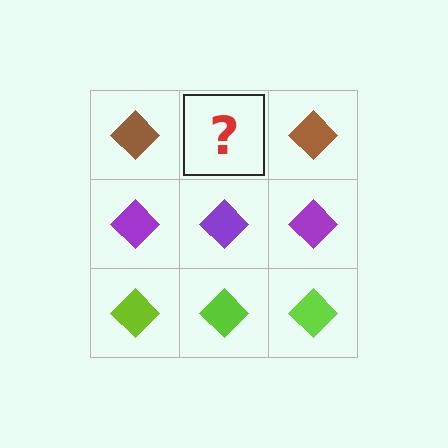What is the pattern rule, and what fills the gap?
The rule is that each row has a consistent color. The gap should be filled with a brown diamond.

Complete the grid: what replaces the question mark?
The question mark should be replaced with a brown diamond.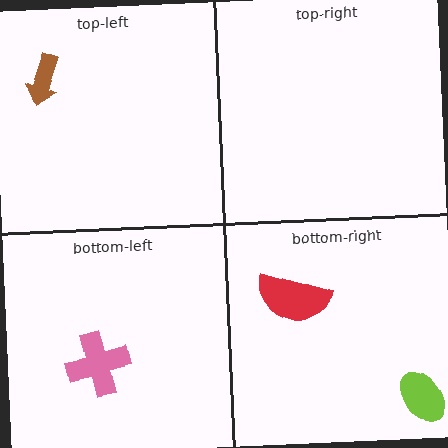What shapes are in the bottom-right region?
The lime ellipse, the red semicircle.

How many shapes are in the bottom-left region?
1.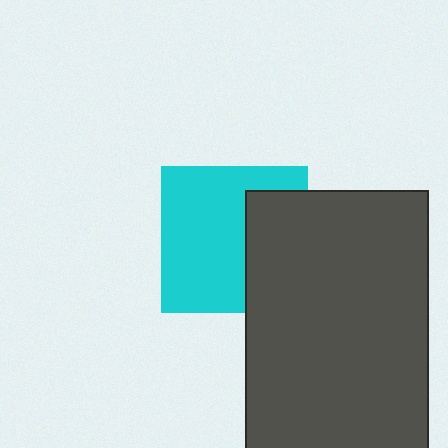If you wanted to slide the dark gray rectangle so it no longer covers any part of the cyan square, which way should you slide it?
Slide it right — that is the most direct way to separate the two shapes.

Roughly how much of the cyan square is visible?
About half of it is visible (roughly 64%).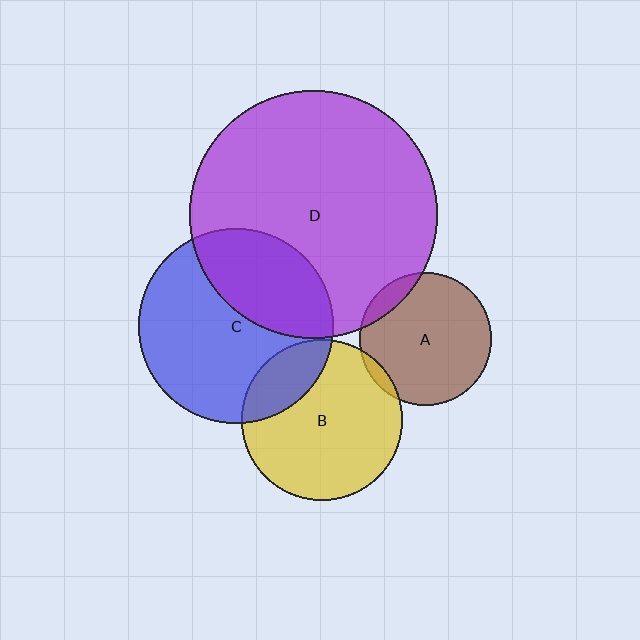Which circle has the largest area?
Circle D (purple).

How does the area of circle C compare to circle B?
Approximately 1.5 times.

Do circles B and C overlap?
Yes.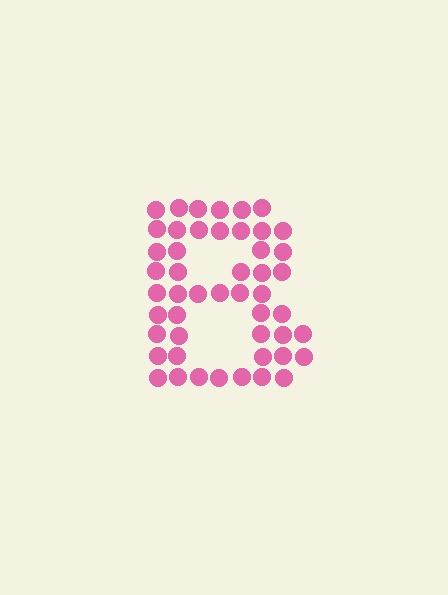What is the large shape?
The large shape is the letter B.